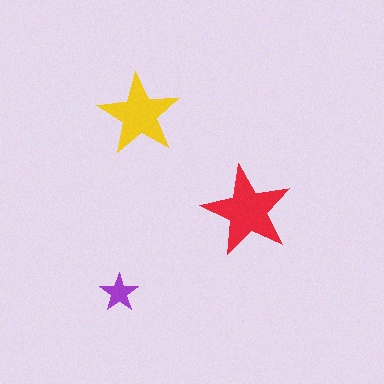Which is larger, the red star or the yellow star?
The red one.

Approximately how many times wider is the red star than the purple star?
About 2.5 times wider.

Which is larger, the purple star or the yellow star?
The yellow one.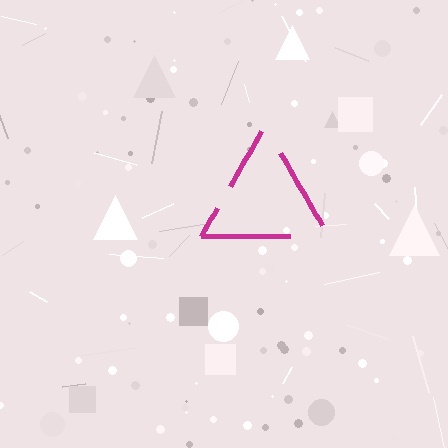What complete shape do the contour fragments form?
The contour fragments form a triangle.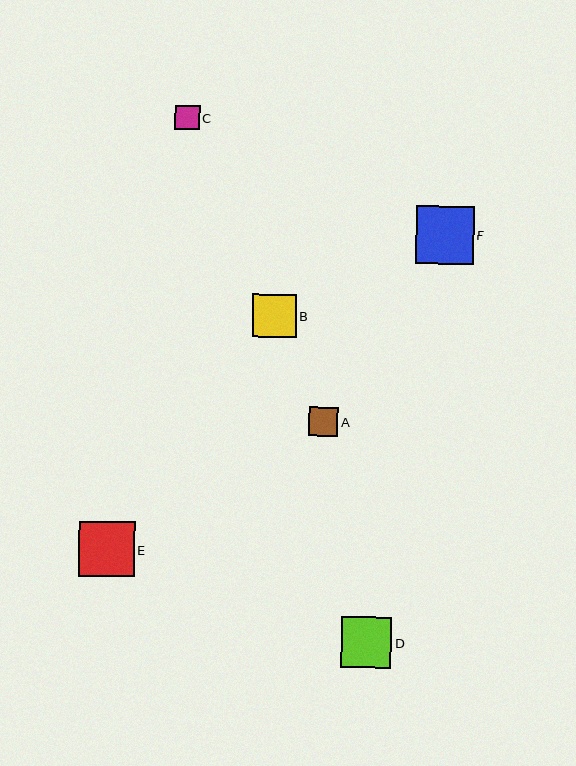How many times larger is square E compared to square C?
Square E is approximately 2.2 times the size of square C.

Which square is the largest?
Square F is the largest with a size of approximately 58 pixels.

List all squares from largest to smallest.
From largest to smallest: F, E, D, B, A, C.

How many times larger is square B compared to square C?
Square B is approximately 1.7 times the size of square C.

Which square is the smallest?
Square C is the smallest with a size of approximately 25 pixels.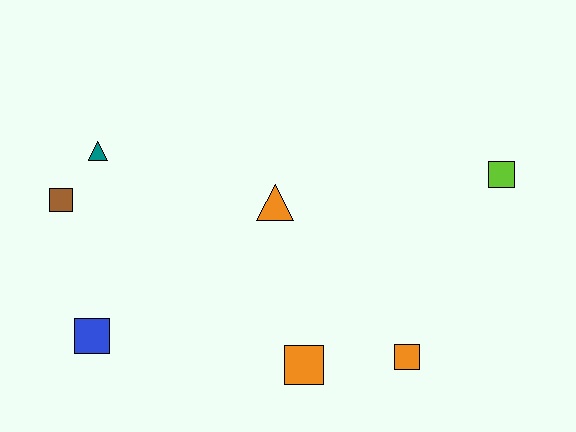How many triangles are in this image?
There are 2 triangles.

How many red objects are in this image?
There are no red objects.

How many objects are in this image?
There are 7 objects.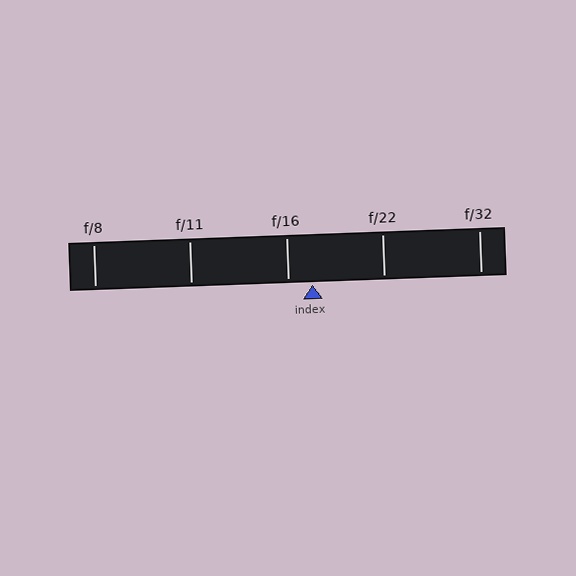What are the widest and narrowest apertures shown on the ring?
The widest aperture shown is f/8 and the narrowest is f/32.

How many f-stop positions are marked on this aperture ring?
There are 5 f-stop positions marked.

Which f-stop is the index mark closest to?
The index mark is closest to f/16.